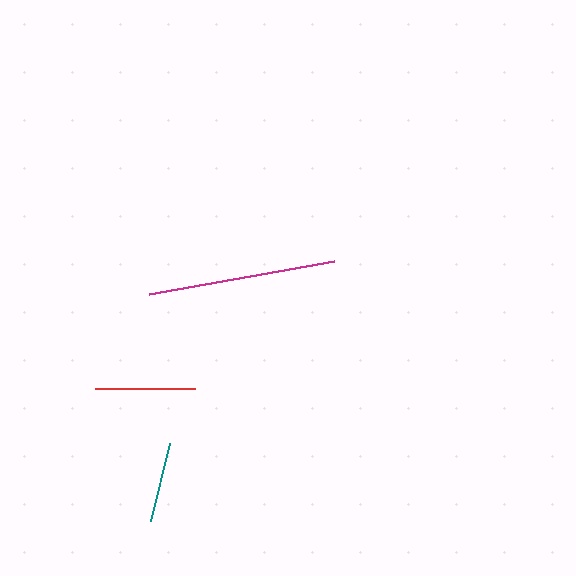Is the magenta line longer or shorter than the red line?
The magenta line is longer than the red line.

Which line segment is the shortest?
The teal line is the shortest at approximately 80 pixels.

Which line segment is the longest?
The magenta line is the longest at approximately 188 pixels.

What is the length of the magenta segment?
The magenta segment is approximately 188 pixels long.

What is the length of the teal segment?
The teal segment is approximately 80 pixels long.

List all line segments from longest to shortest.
From longest to shortest: magenta, red, teal.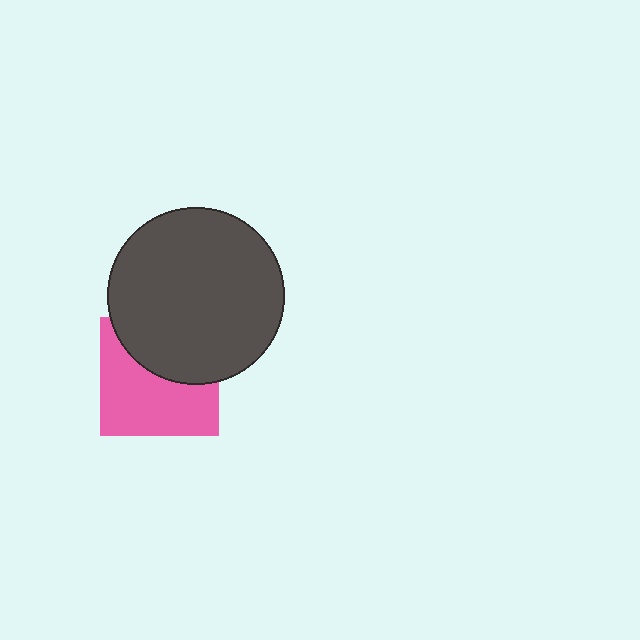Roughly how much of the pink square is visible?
About half of it is visible (roughly 58%).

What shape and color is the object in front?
The object in front is a dark gray circle.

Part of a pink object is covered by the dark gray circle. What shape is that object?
It is a square.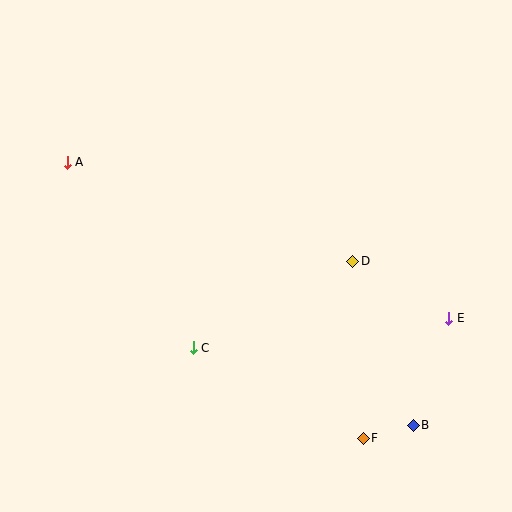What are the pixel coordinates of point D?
Point D is at (353, 261).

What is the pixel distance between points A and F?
The distance between A and F is 405 pixels.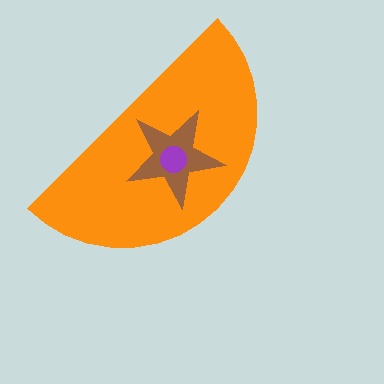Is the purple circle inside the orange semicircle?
Yes.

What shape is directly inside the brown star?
The purple circle.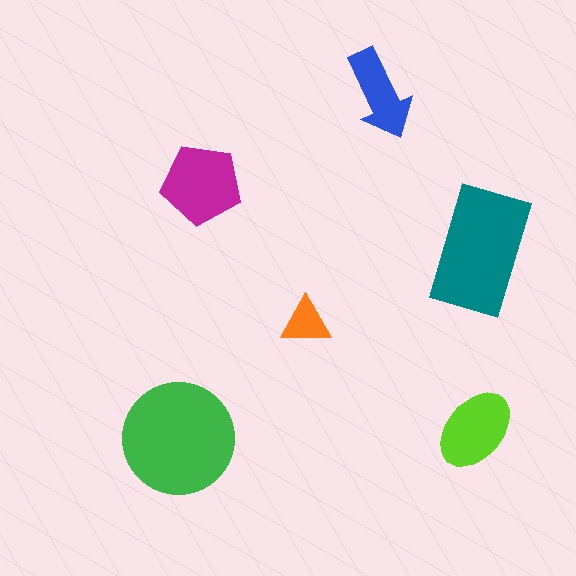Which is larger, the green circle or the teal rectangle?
The green circle.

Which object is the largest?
The green circle.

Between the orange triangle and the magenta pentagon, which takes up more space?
The magenta pentagon.